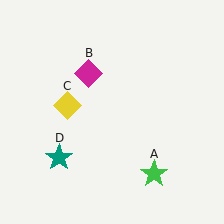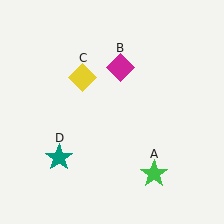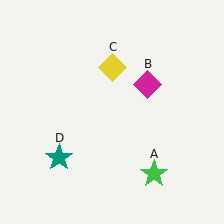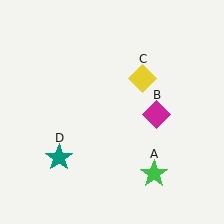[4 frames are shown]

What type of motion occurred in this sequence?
The magenta diamond (object B), yellow diamond (object C) rotated clockwise around the center of the scene.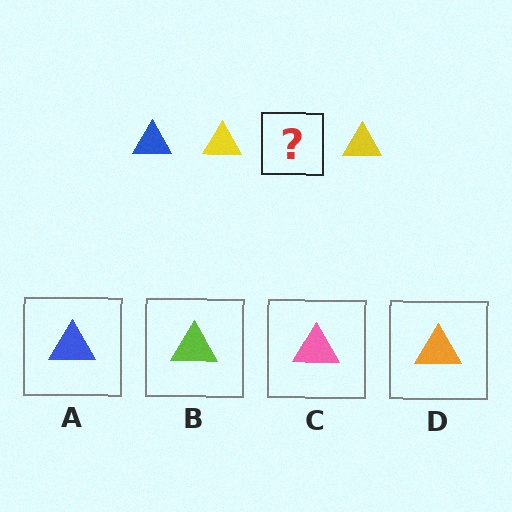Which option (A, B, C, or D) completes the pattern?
A.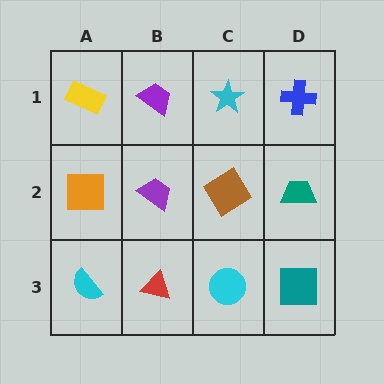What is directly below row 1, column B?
A purple trapezoid.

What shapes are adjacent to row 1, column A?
An orange square (row 2, column A), a purple trapezoid (row 1, column B).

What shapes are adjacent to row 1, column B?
A purple trapezoid (row 2, column B), a yellow rectangle (row 1, column A), a cyan star (row 1, column C).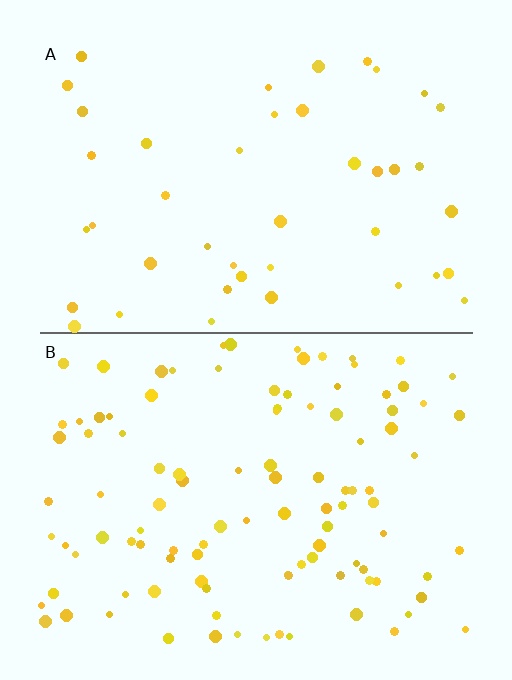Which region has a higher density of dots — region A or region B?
B (the bottom).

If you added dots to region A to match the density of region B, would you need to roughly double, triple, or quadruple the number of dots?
Approximately double.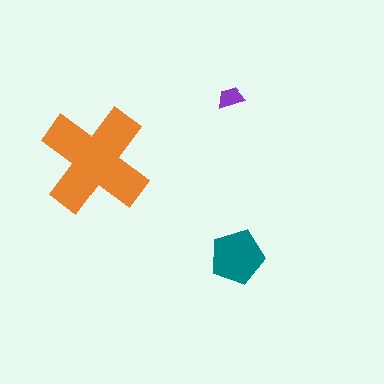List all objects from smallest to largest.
The purple trapezoid, the teal pentagon, the orange cross.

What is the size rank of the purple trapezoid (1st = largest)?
3rd.